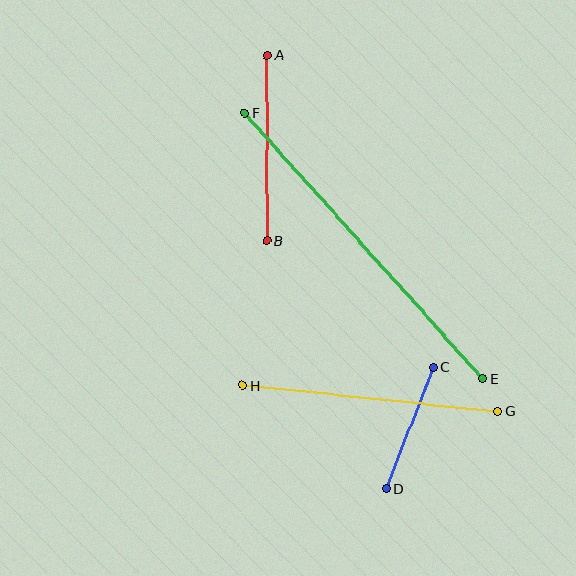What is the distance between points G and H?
The distance is approximately 256 pixels.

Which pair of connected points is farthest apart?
Points E and F are farthest apart.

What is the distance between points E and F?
The distance is approximately 357 pixels.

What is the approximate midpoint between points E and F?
The midpoint is at approximately (364, 246) pixels.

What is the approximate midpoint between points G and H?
The midpoint is at approximately (370, 398) pixels.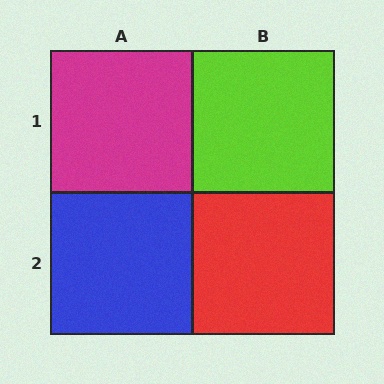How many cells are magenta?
1 cell is magenta.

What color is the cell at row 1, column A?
Magenta.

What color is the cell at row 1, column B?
Lime.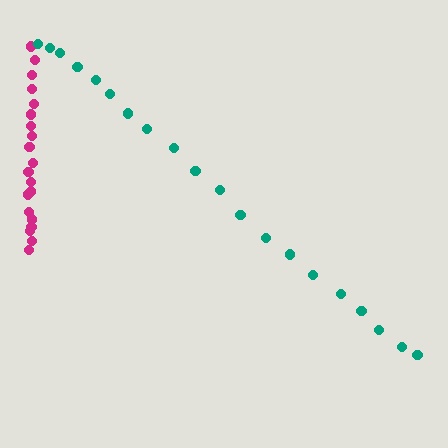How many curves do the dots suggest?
There are 2 distinct paths.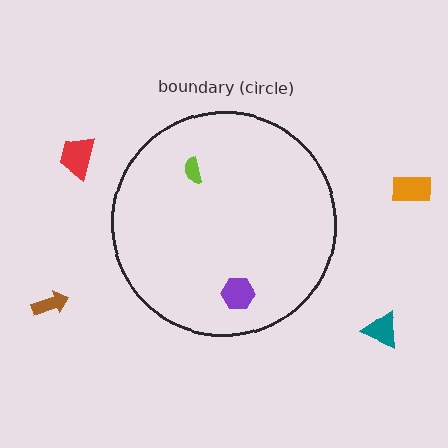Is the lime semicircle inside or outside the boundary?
Inside.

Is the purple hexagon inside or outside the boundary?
Inside.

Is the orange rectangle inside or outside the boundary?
Outside.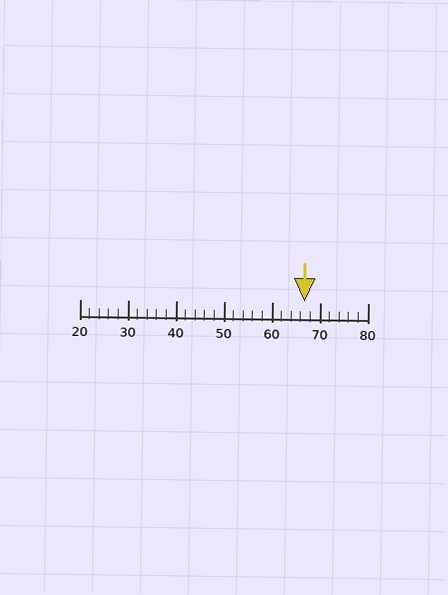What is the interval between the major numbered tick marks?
The major tick marks are spaced 10 units apart.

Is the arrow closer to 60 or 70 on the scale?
The arrow is closer to 70.